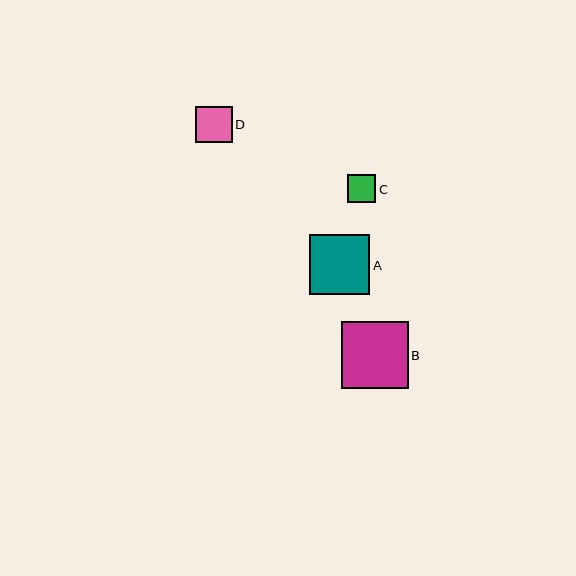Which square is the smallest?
Square C is the smallest with a size of approximately 28 pixels.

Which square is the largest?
Square B is the largest with a size of approximately 67 pixels.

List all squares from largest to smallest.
From largest to smallest: B, A, D, C.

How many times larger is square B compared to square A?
Square B is approximately 1.1 times the size of square A.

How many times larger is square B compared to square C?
Square B is approximately 2.4 times the size of square C.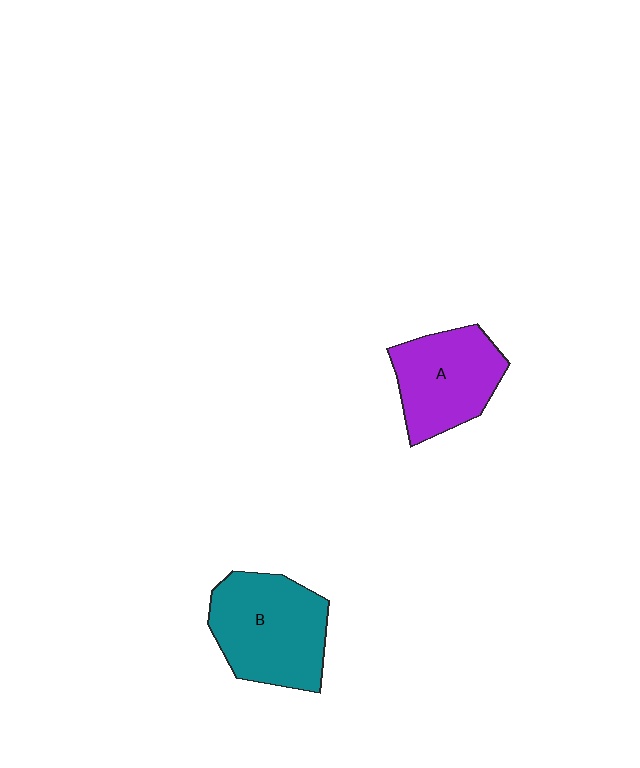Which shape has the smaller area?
Shape A (purple).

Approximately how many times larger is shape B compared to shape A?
Approximately 1.2 times.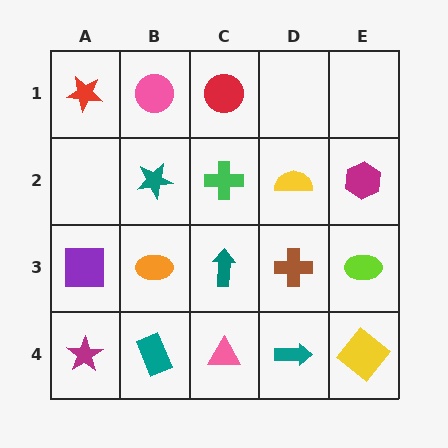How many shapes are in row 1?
3 shapes.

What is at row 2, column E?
A magenta hexagon.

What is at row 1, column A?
A red star.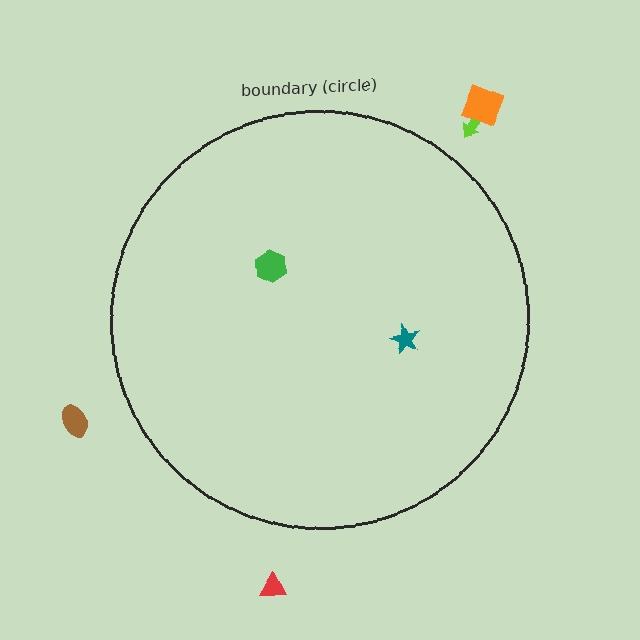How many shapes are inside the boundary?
2 inside, 4 outside.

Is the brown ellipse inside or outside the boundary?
Outside.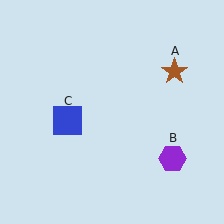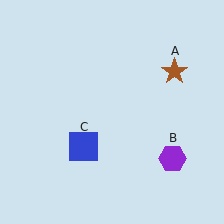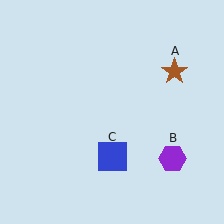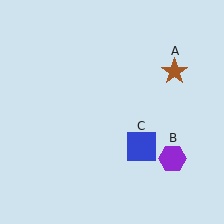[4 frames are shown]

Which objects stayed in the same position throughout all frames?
Brown star (object A) and purple hexagon (object B) remained stationary.